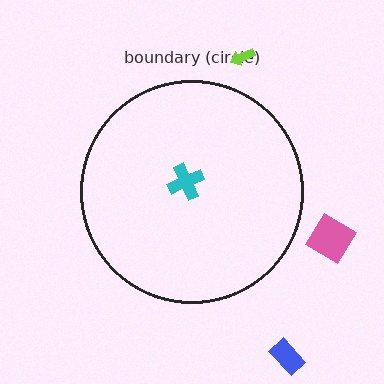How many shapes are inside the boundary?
1 inside, 3 outside.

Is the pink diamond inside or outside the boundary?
Outside.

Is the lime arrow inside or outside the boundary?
Outside.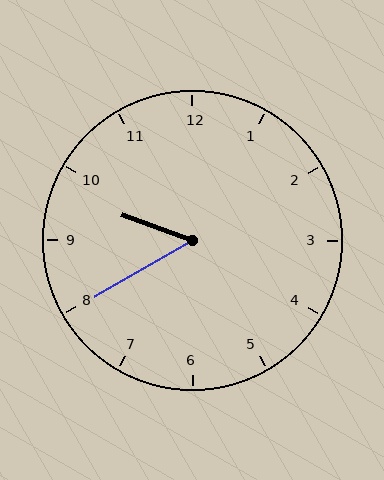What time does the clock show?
9:40.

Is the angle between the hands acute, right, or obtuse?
It is acute.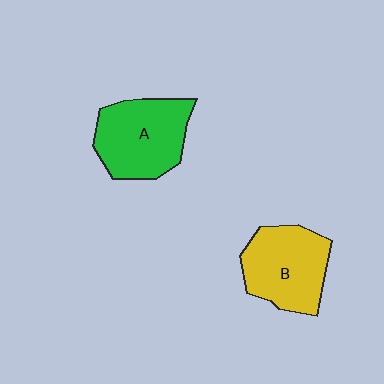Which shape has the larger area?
Shape A (green).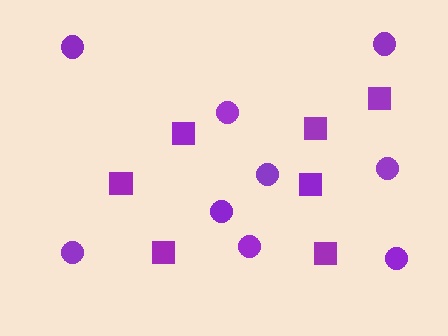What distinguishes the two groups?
There are 2 groups: one group of squares (7) and one group of circles (9).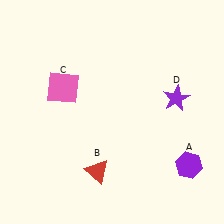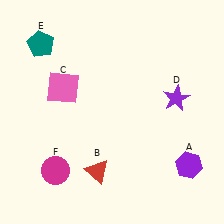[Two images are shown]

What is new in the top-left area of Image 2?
A teal pentagon (E) was added in the top-left area of Image 2.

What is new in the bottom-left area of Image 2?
A magenta circle (F) was added in the bottom-left area of Image 2.